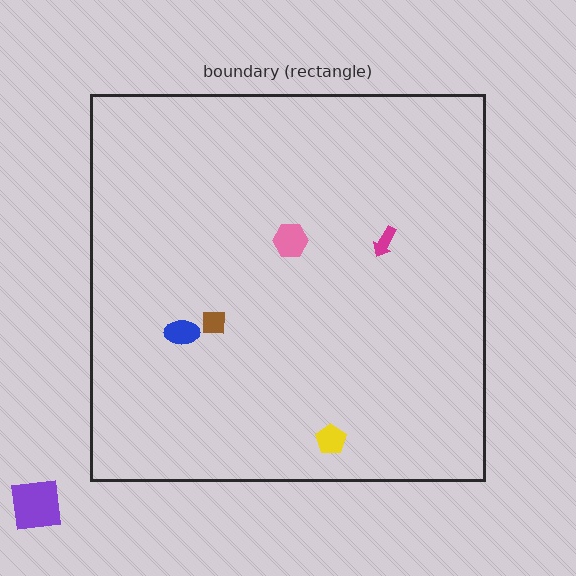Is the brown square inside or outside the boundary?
Inside.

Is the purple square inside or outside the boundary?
Outside.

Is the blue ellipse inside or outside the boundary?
Inside.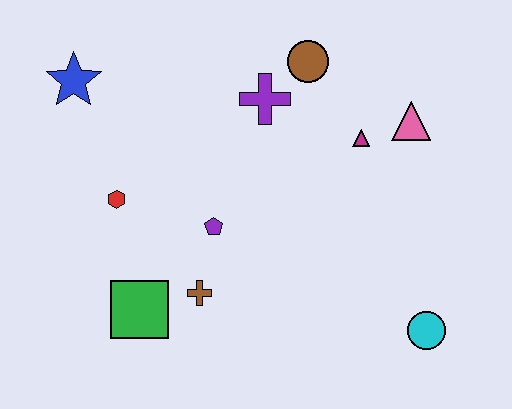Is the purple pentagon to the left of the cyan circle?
Yes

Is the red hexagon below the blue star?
Yes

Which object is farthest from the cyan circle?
The blue star is farthest from the cyan circle.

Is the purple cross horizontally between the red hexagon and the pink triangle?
Yes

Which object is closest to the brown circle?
The purple cross is closest to the brown circle.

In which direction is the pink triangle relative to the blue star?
The pink triangle is to the right of the blue star.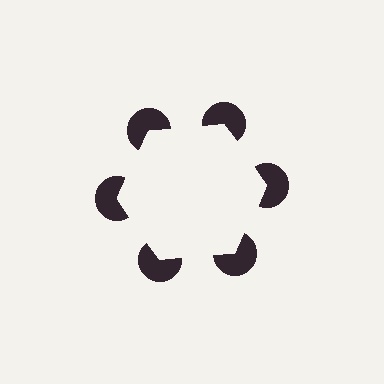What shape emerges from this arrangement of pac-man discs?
An illusory hexagon — its edges are inferred from the aligned wedge cuts in the pac-man discs, not physically drawn.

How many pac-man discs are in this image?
There are 6 — one at each vertex of the illusory hexagon.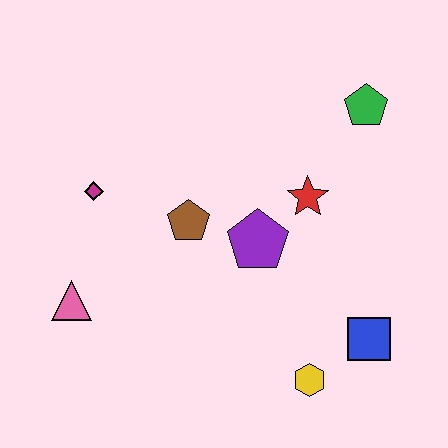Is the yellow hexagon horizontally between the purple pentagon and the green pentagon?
Yes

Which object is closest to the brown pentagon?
The purple pentagon is closest to the brown pentagon.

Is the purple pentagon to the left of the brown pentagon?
No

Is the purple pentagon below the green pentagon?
Yes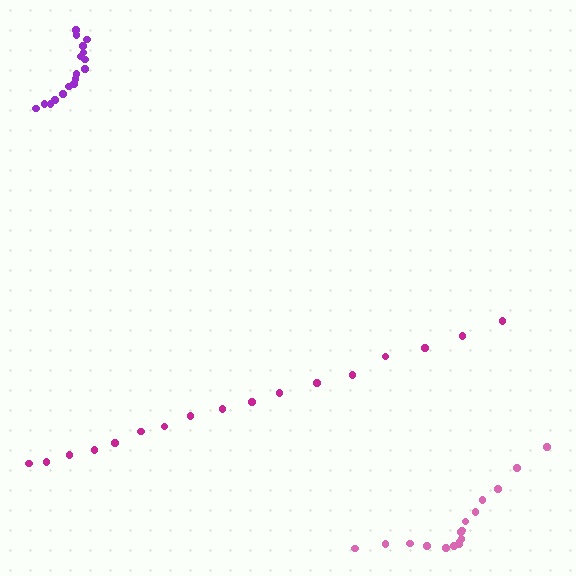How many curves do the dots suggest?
There are 3 distinct paths.